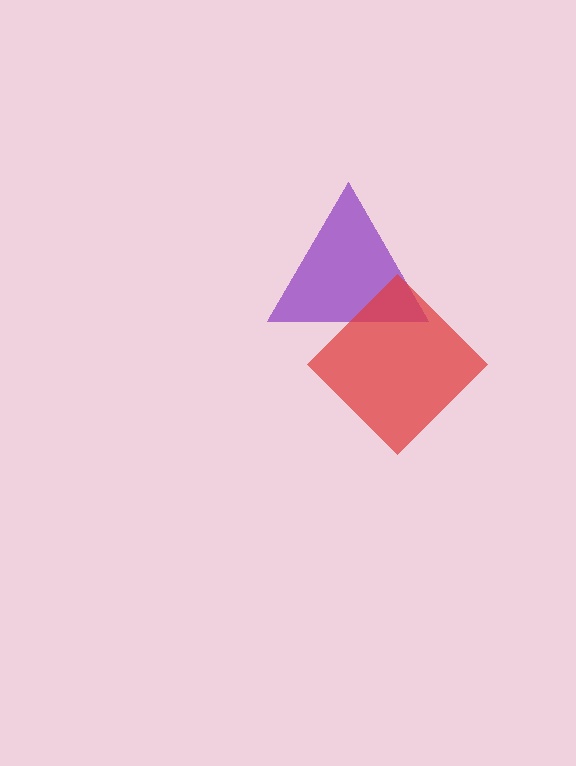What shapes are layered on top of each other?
The layered shapes are: a purple triangle, a red diamond.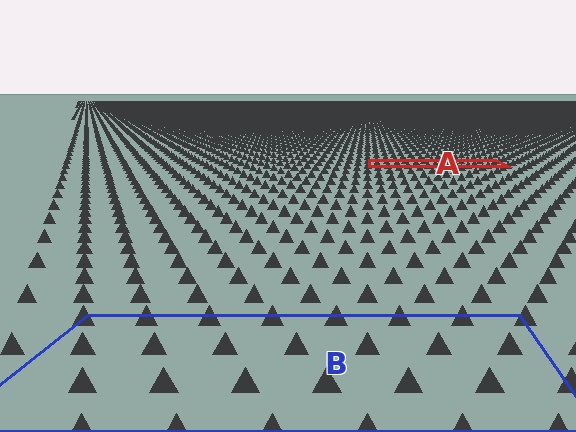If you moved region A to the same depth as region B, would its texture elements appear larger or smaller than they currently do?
They would appear larger. At a closer depth, the same texture elements are projected at a bigger on-screen size.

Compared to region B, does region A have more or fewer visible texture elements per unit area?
Region A has more texture elements per unit area — they are packed more densely because it is farther away.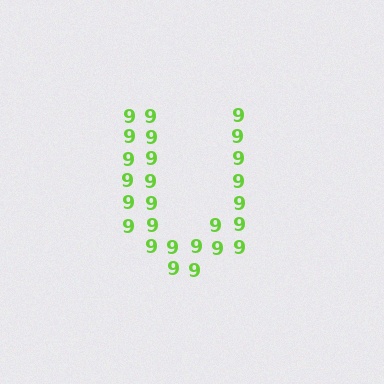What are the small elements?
The small elements are digit 9's.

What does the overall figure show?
The overall figure shows the letter U.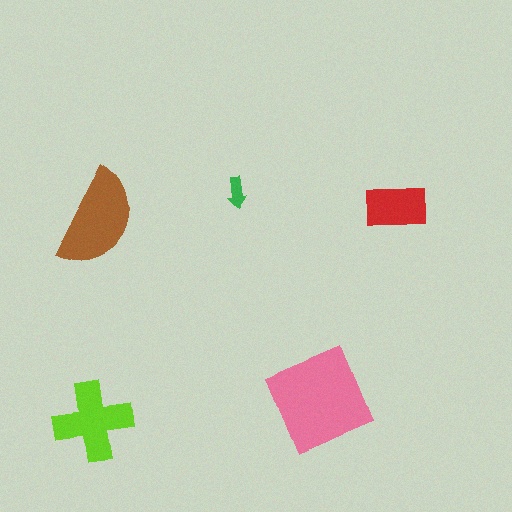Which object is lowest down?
The lime cross is bottommost.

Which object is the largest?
The pink diamond.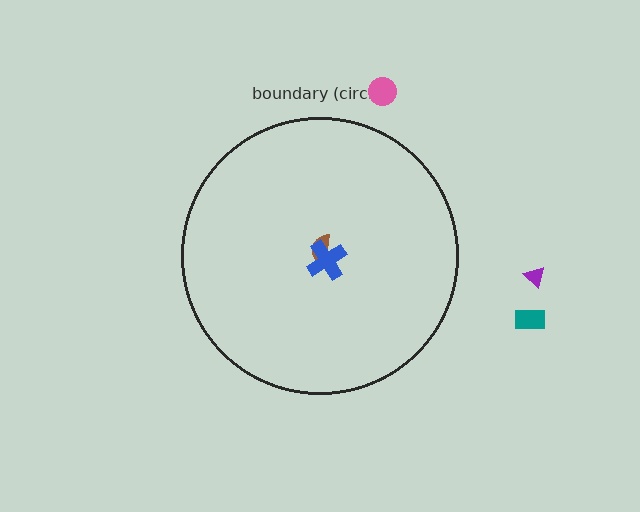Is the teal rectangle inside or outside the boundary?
Outside.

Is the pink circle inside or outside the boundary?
Outside.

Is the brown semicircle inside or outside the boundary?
Inside.